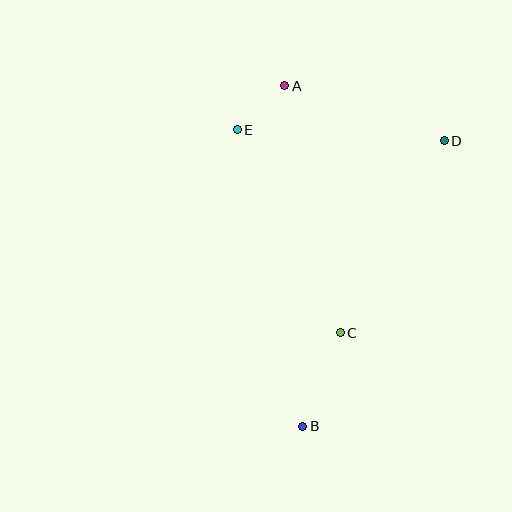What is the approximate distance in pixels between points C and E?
The distance between C and E is approximately 228 pixels.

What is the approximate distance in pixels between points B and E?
The distance between B and E is approximately 303 pixels.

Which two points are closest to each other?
Points A and E are closest to each other.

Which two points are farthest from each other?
Points A and B are farthest from each other.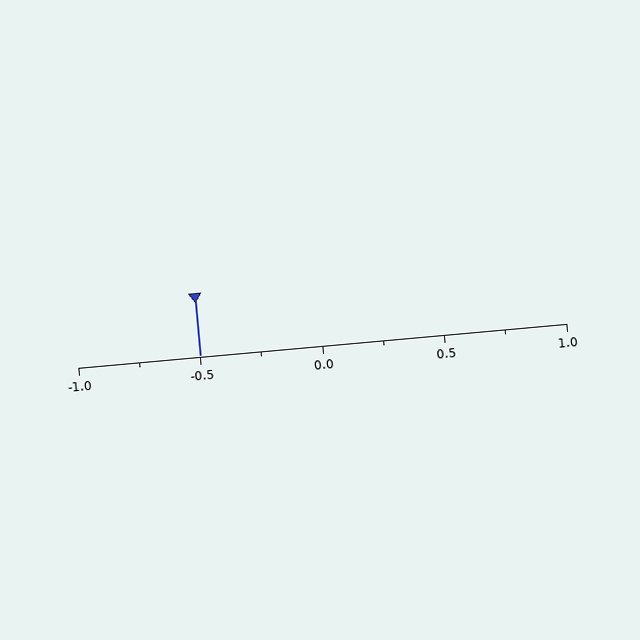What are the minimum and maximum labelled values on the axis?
The axis runs from -1.0 to 1.0.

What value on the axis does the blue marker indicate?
The marker indicates approximately -0.5.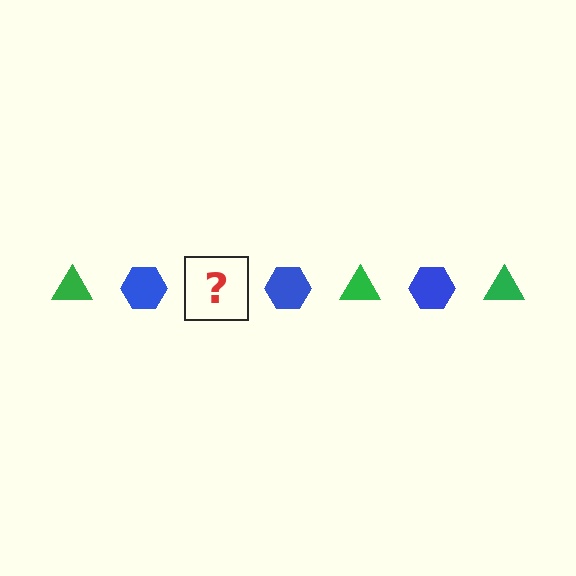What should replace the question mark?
The question mark should be replaced with a green triangle.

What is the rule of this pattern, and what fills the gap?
The rule is that the pattern alternates between green triangle and blue hexagon. The gap should be filled with a green triangle.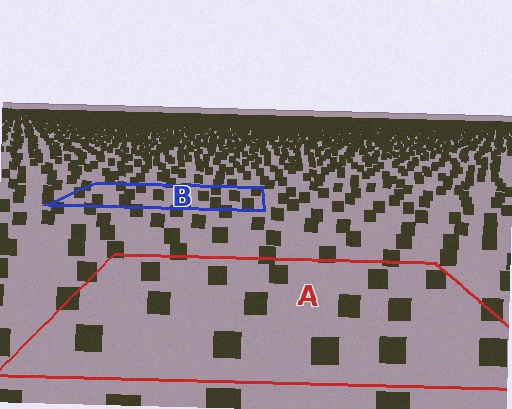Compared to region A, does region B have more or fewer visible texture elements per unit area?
Region B has more texture elements per unit area — they are packed more densely because it is farther away.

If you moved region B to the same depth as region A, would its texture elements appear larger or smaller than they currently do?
They would appear larger. At a closer depth, the same texture elements are projected at a bigger on-screen size.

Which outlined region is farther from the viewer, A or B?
Region B is farther from the viewer — the texture elements inside it appear smaller and more densely packed.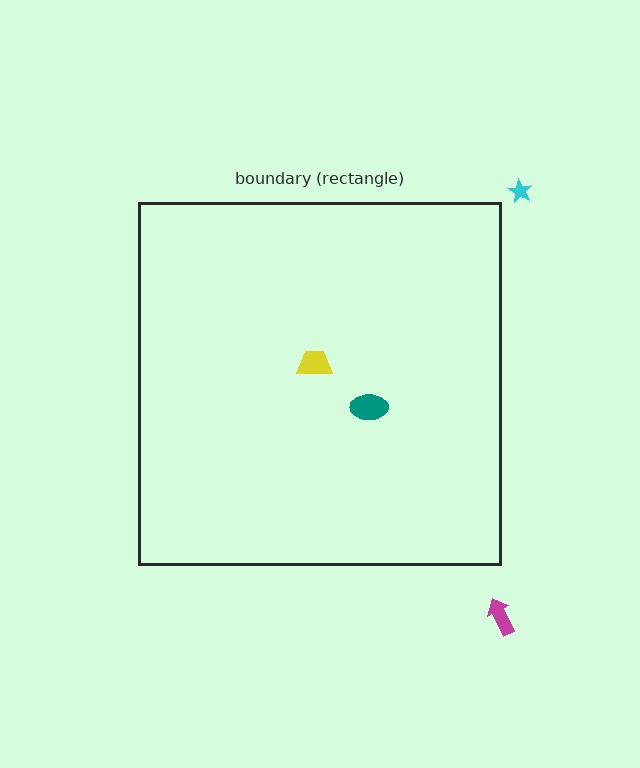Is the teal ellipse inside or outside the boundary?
Inside.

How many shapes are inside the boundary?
2 inside, 2 outside.